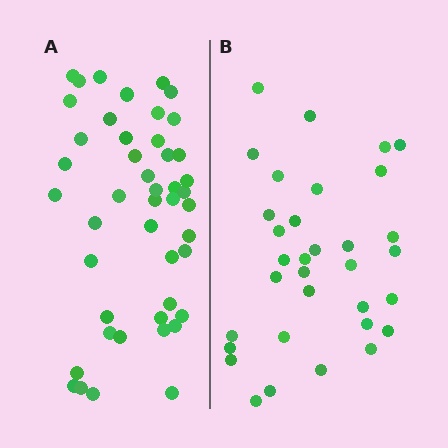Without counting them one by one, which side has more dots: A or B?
Region A (the left region) has more dots.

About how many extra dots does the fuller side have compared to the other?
Region A has approximately 15 more dots than region B.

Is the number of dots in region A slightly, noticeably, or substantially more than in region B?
Region A has noticeably more, but not dramatically so. The ratio is roughly 1.4 to 1.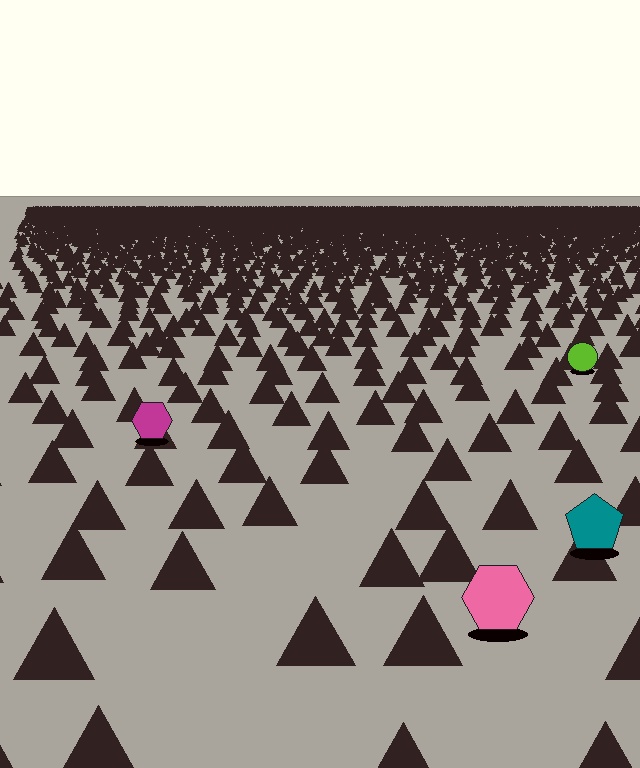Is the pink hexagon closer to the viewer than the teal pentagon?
Yes. The pink hexagon is closer — you can tell from the texture gradient: the ground texture is coarser near it.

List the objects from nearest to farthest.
From nearest to farthest: the pink hexagon, the teal pentagon, the magenta hexagon, the lime circle.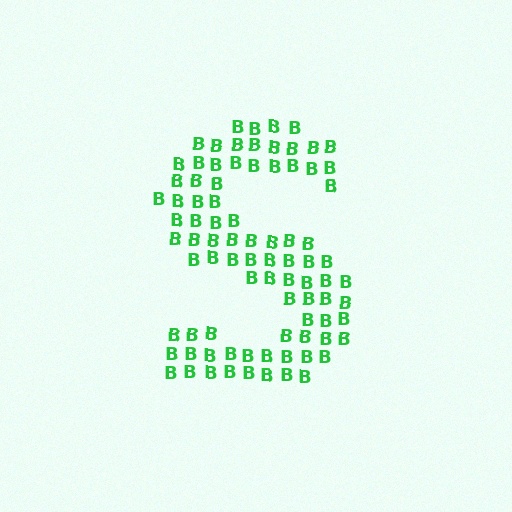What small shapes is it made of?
It is made of small letter B's.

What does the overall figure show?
The overall figure shows the letter S.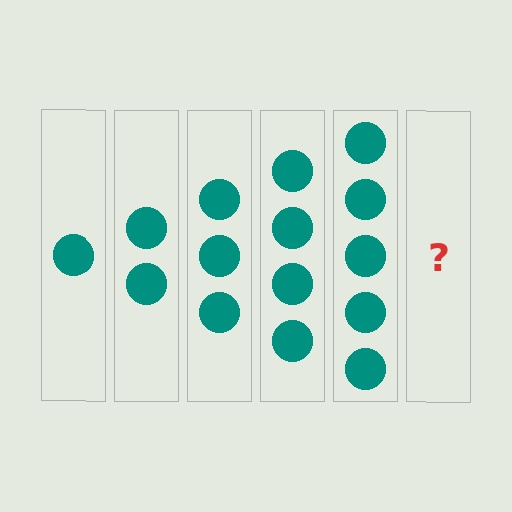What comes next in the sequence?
The next element should be 6 circles.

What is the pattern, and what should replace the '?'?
The pattern is that each step adds one more circle. The '?' should be 6 circles.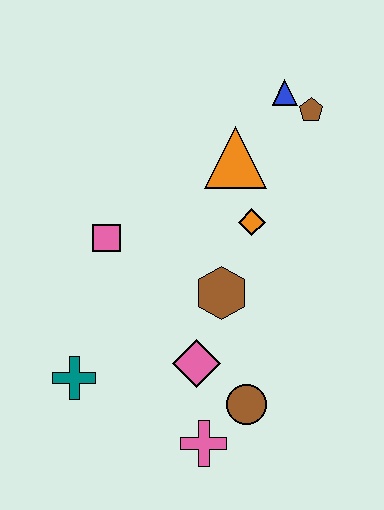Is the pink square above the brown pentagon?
No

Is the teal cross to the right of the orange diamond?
No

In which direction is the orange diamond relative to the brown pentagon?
The orange diamond is below the brown pentagon.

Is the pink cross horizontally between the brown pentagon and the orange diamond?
No